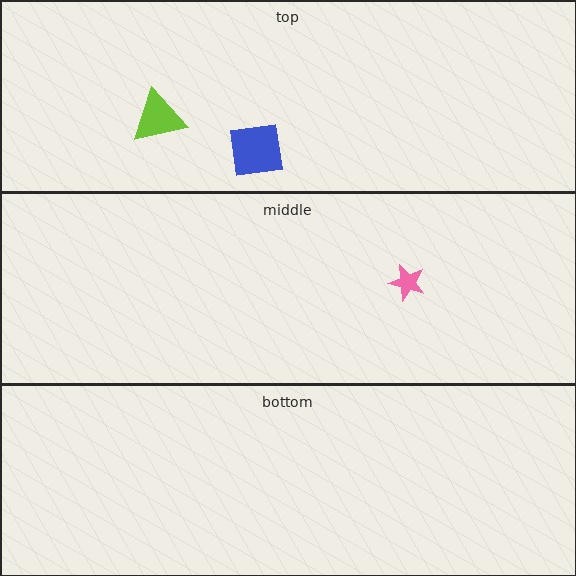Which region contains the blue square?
The top region.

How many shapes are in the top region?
2.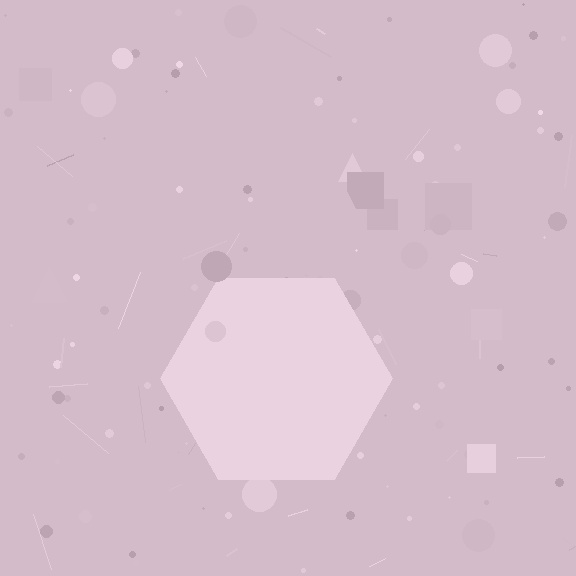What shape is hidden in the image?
A hexagon is hidden in the image.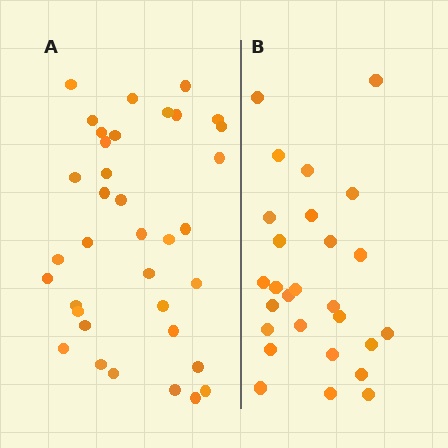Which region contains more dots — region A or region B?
Region A (the left region) has more dots.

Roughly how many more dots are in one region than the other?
Region A has roughly 8 or so more dots than region B.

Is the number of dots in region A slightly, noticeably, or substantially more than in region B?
Region A has noticeably more, but not dramatically so. The ratio is roughly 1.3 to 1.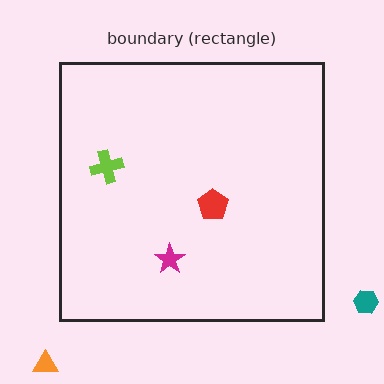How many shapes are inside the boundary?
3 inside, 2 outside.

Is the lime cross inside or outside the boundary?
Inside.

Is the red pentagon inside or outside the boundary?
Inside.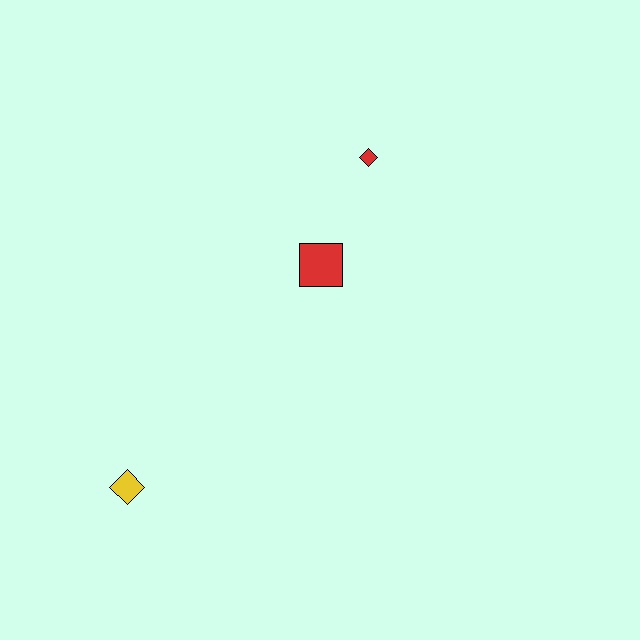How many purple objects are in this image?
There are no purple objects.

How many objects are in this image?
There are 3 objects.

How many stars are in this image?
There are no stars.